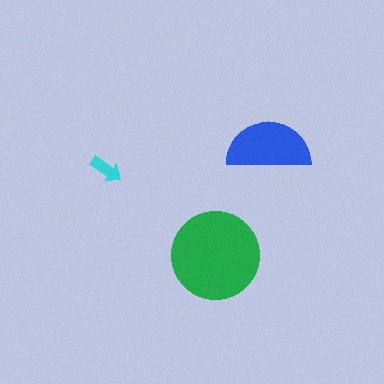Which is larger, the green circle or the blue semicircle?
The green circle.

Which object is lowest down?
The green circle is bottommost.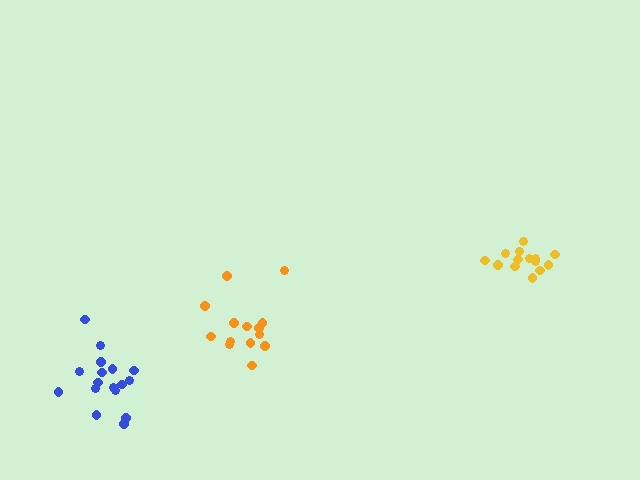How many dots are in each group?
Group 1: 17 dots, Group 2: 14 dots, Group 3: 14 dots (45 total).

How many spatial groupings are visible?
There are 3 spatial groupings.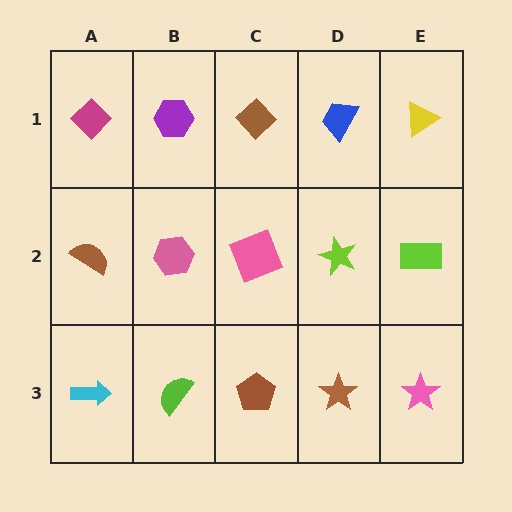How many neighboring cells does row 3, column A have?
2.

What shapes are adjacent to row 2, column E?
A yellow triangle (row 1, column E), a pink star (row 3, column E), a lime star (row 2, column D).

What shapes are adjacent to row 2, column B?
A purple hexagon (row 1, column B), a lime semicircle (row 3, column B), a brown semicircle (row 2, column A), a pink square (row 2, column C).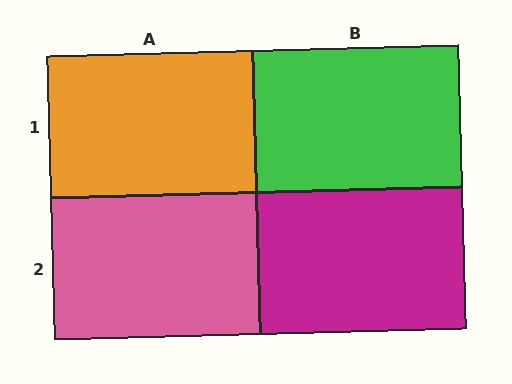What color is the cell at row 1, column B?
Green.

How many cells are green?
1 cell is green.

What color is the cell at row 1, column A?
Orange.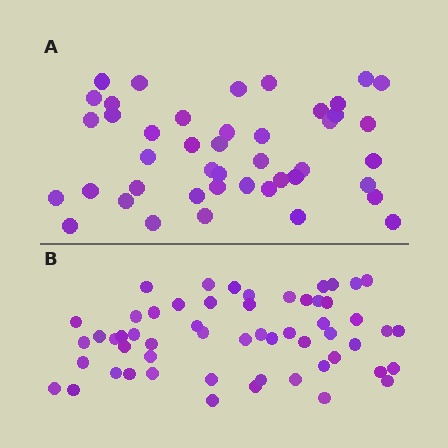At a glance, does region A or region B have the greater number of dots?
Region B (the bottom region) has more dots.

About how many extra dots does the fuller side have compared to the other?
Region B has roughly 12 or so more dots than region A.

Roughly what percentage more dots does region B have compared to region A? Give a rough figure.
About 25% more.